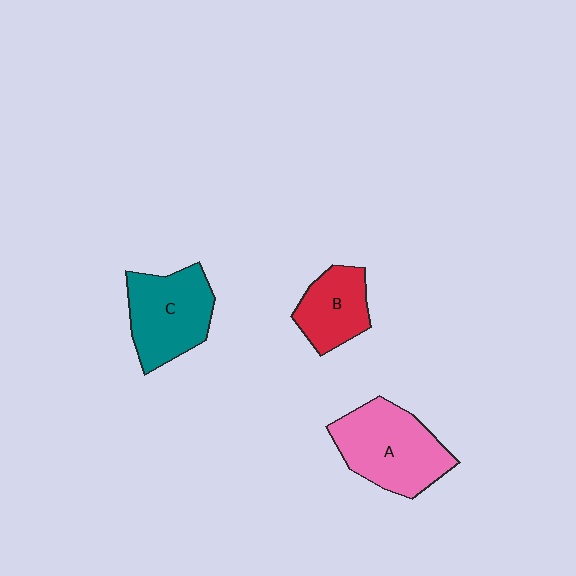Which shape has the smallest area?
Shape B (red).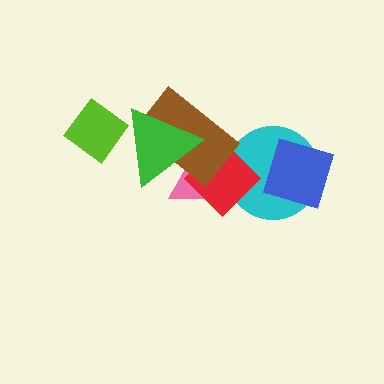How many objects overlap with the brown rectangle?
3 objects overlap with the brown rectangle.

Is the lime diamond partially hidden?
Yes, it is partially covered by another shape.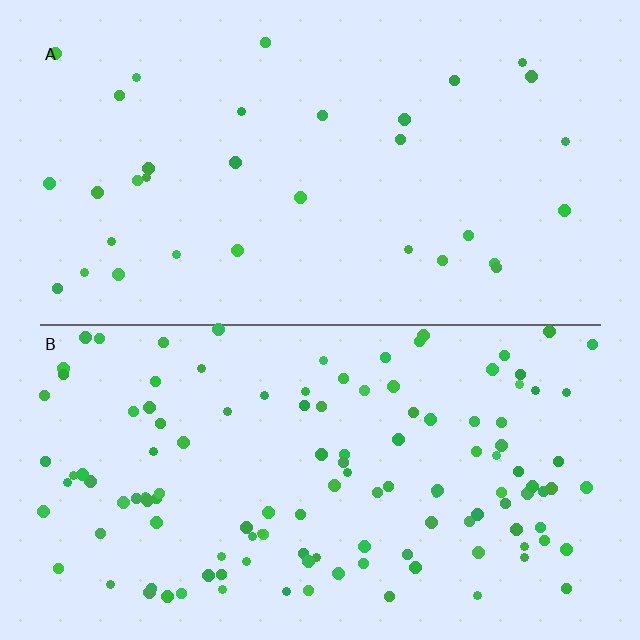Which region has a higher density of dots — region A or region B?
B (the bottom).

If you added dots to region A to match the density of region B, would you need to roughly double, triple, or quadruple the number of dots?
Approximately quadruple.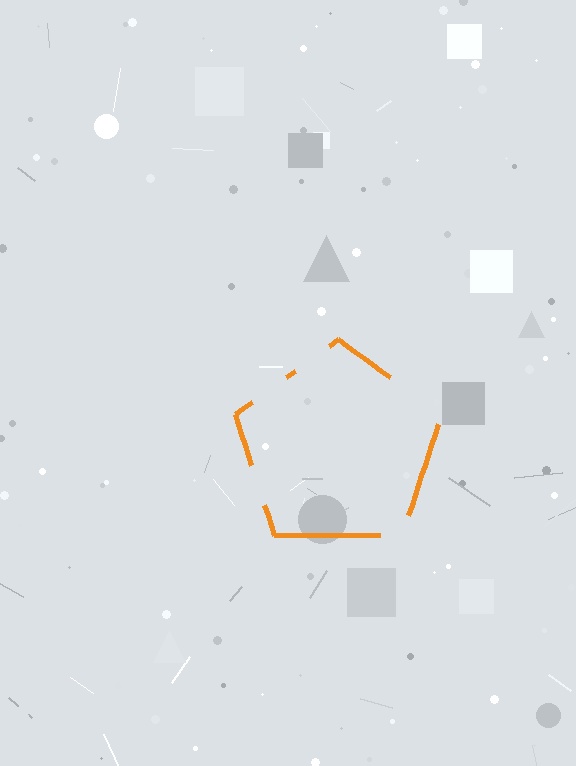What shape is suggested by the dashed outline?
The dashed outline suggests a pentagon.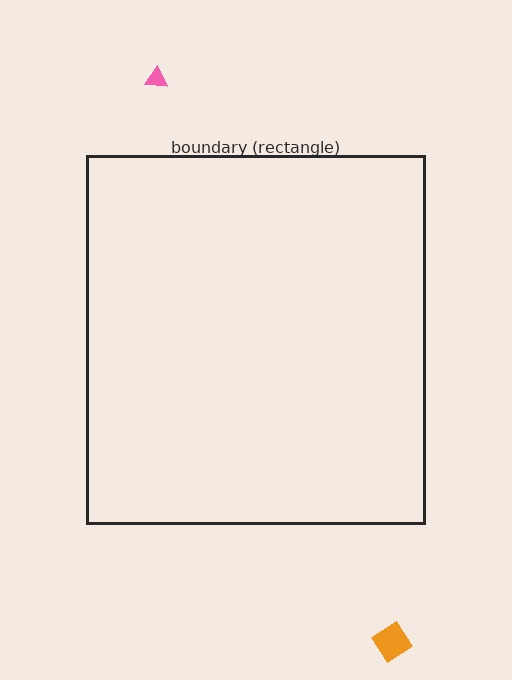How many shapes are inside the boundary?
0 inside, 2 outside.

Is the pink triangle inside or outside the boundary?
Outside.